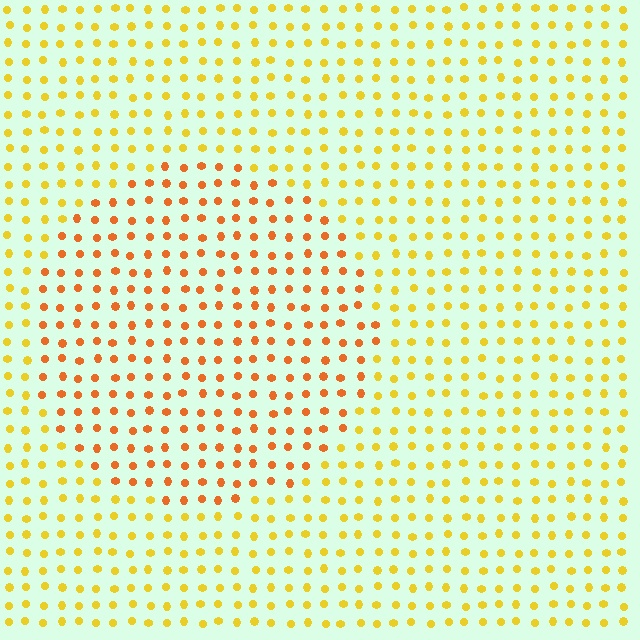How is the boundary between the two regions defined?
The boundary is defined purely by a slight shift in hue (about 31 degrees). Spacing, size, and orientation are identical on both sides.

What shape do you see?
I see a circle.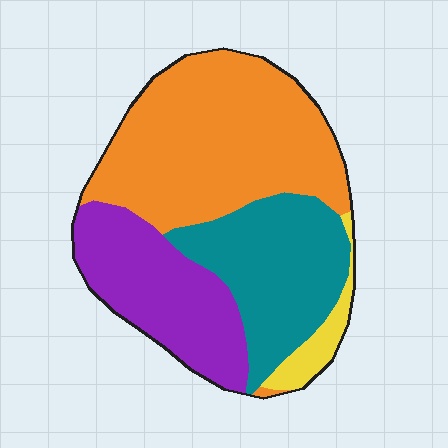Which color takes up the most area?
Orange, at roughly 45%.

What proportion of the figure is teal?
Teal takes up about one quarter (1/4) of the figure.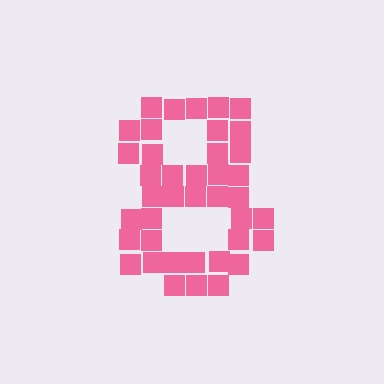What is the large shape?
The large shape is the digit 8.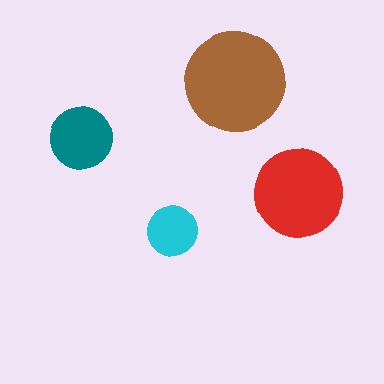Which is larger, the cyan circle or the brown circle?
The brown one.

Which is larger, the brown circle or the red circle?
The brown one.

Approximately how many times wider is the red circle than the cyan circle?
About 2 times wider.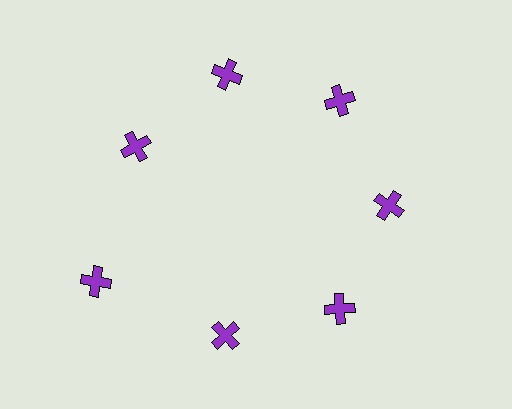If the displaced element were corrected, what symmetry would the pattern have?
It would have 7-fold rotational symmetry — the pattern would map onto itself every 51 degrees.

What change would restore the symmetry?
The symmetry would be restored by moving it inward, back onto the ring so that all 7 crosses sit at equal angles and equal distance from the center.